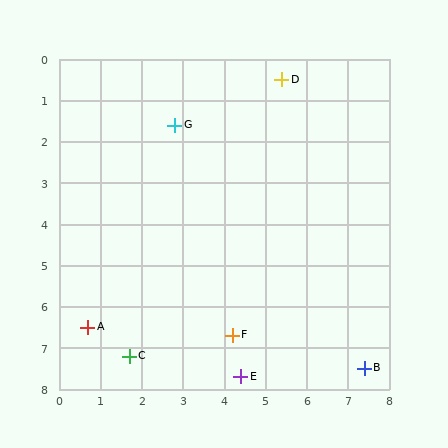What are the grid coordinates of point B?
Point B is at approximately (7.4, 7.5).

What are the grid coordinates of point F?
Point F is at approximately (4.2, 6.7).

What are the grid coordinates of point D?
Point D is at approximately (5.4, 0.5).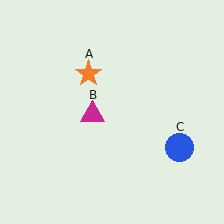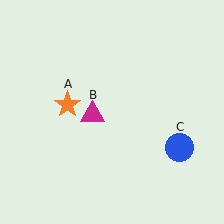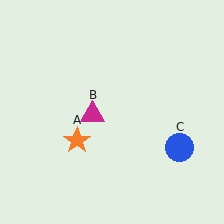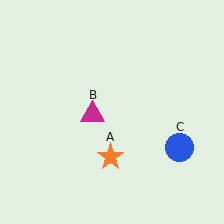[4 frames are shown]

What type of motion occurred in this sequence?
The orange star (object A) rotated counterclockwise around the center of the scene.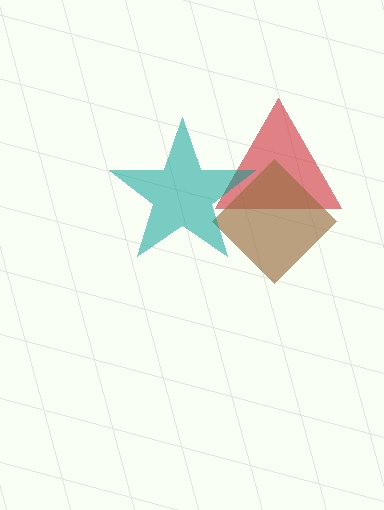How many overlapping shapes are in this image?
There are 3 overlapping shapes in the image.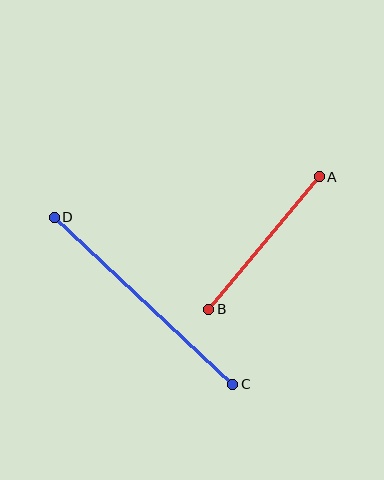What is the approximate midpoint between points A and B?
The midpoint is at approximately (264, 243) pixels.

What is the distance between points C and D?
The distance is approximately 244 pixels.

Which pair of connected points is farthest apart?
Points C and D are farthest apart.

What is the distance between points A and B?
The distance is approximately 172 pixels.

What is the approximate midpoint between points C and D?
The midpoint is at approximately (143, 301) pixels.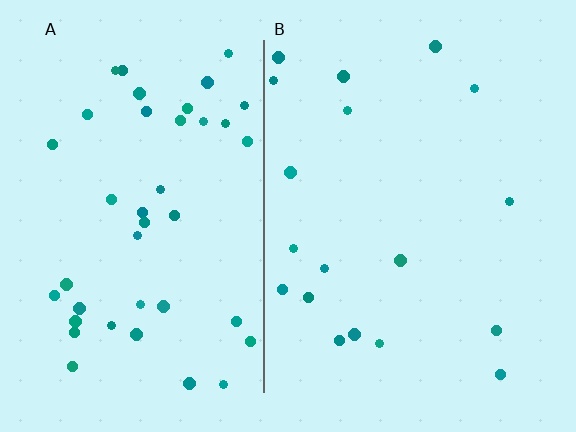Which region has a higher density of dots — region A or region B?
A (the left).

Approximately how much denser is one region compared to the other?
Approximately 2.3× — region A over region B.